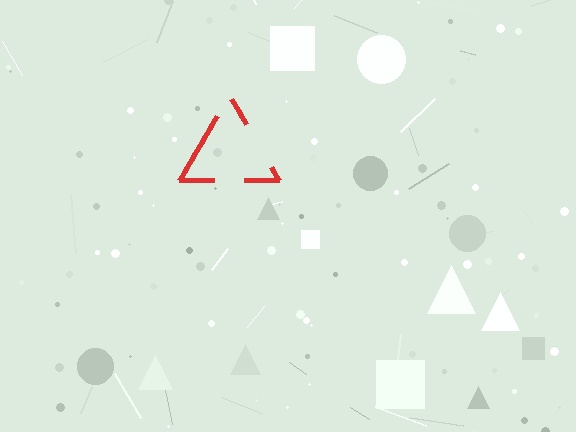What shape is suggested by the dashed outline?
The dashed outline suggests a triangle.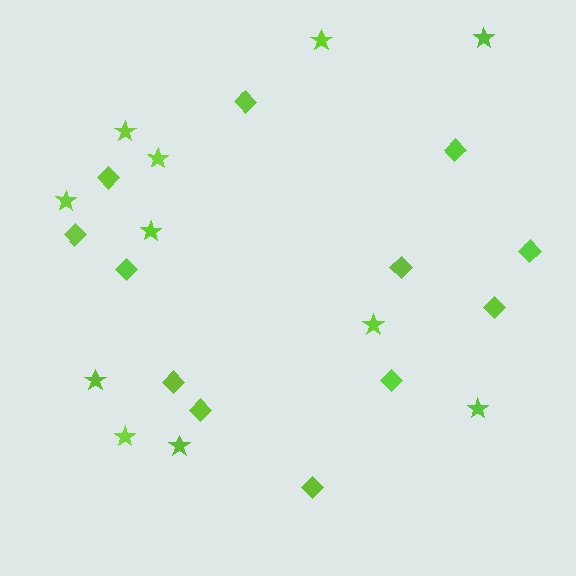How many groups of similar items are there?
There are 2 groups: one group of stars (11) and one group of diamonds (12).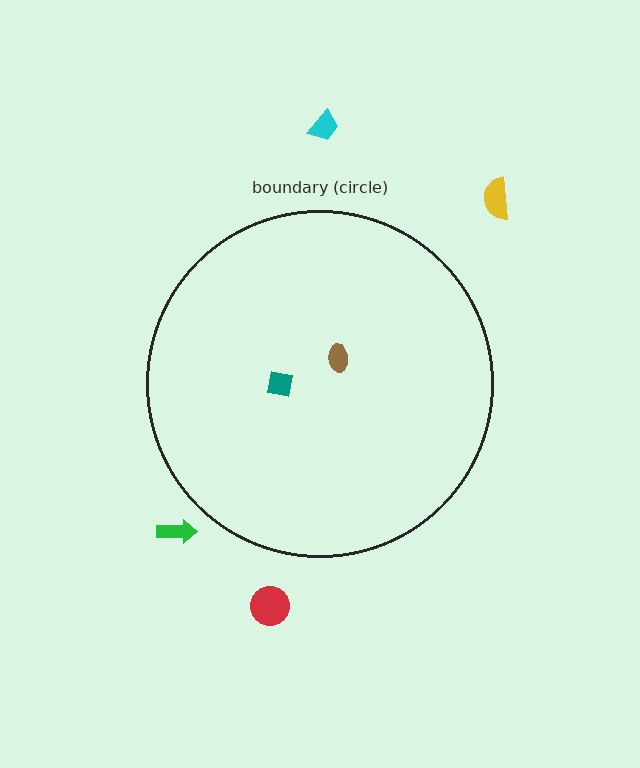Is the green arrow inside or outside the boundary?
Outside.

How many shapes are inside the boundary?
2 inside, 4 outside.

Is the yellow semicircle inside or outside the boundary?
Outside.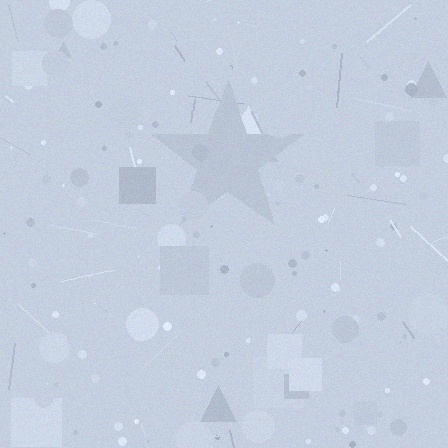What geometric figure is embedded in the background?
A star is embedded in the background.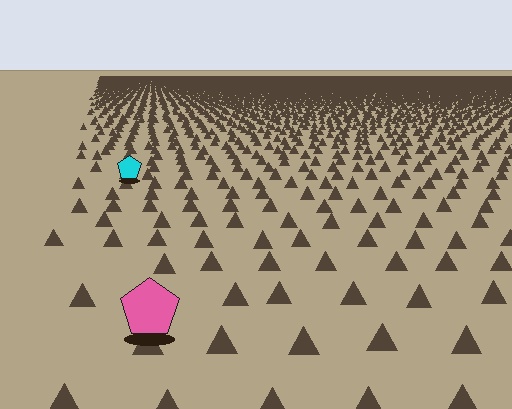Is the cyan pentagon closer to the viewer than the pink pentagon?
No. The pink pentagon is closer — you can tell from the texture gradient: the ground texture is coarser near it.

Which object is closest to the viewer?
The pink pentagon is closest. The texture marks near it are larger and more spread out.